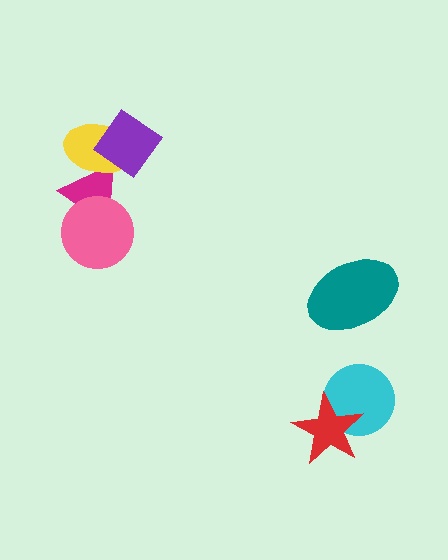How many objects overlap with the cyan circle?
1 object overlaps with the cyan circle.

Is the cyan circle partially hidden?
Yes, it is partially covered by another shape.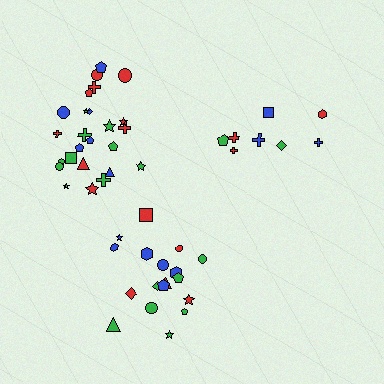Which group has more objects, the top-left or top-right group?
The top-left group.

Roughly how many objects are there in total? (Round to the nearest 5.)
Roughly 50 objects in total.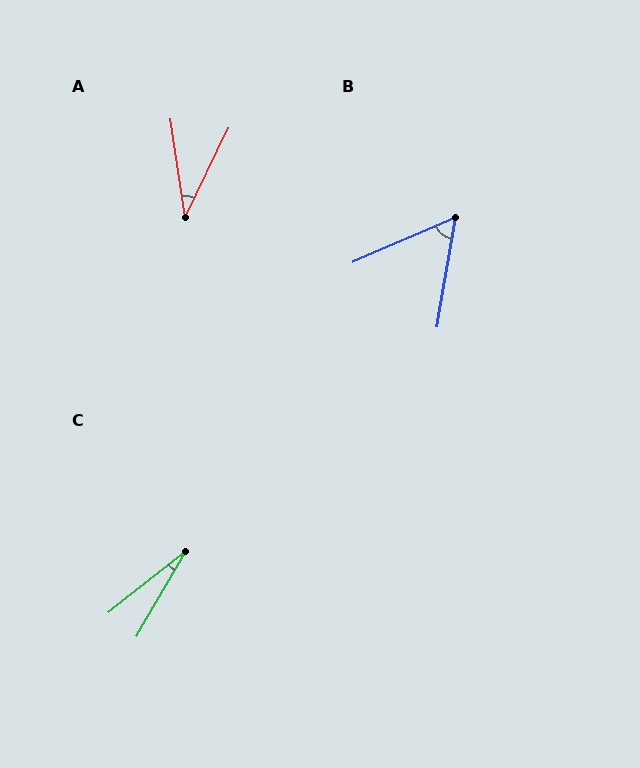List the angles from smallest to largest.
C (21°), A (34°), B (57°).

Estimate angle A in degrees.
Approximately 34 degrees.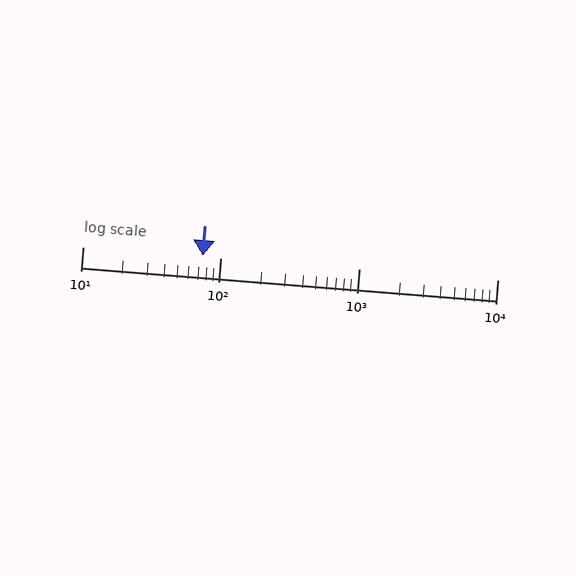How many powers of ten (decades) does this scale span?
The scale spans 3 decades, from 10 to 10000.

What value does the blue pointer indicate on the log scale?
The pointer indicates approximately 74.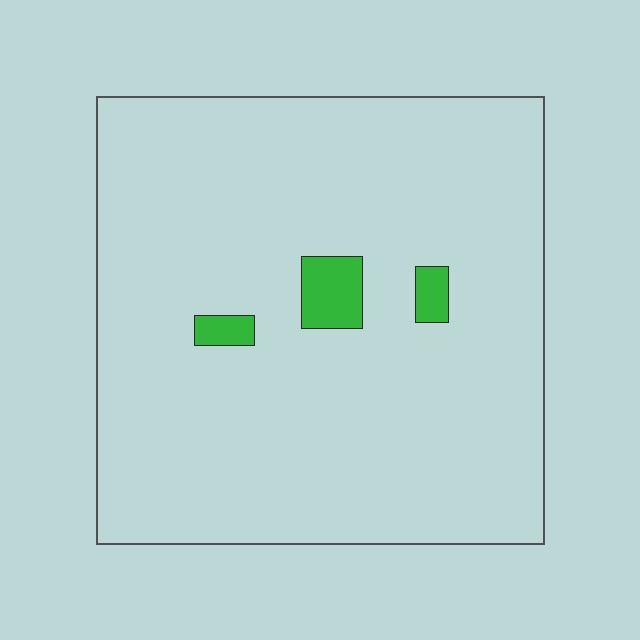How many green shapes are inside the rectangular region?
3.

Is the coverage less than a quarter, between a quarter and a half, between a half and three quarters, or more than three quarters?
Less than a quarter.